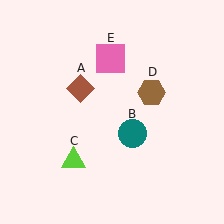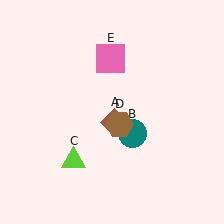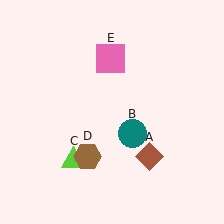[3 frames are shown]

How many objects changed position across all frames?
2 objects changed position: brown diamond (object A), brown hexagon (object D).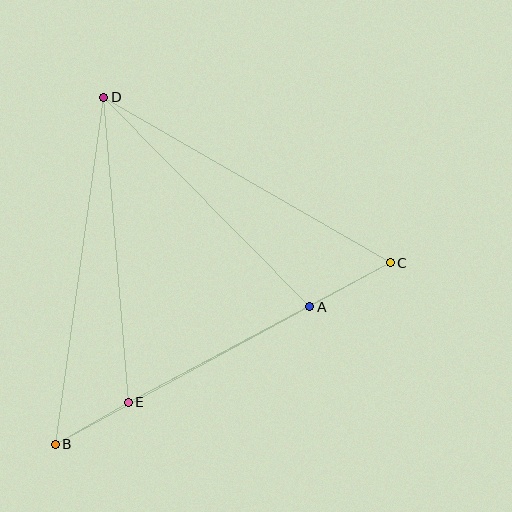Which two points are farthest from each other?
Points B and C are farthest from each other.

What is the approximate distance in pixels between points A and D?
The distance between A and D is approximately 294 pixels.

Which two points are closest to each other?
Points B and E are closest to each other.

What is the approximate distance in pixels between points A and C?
The distance between A and C is approximately 92 pixels.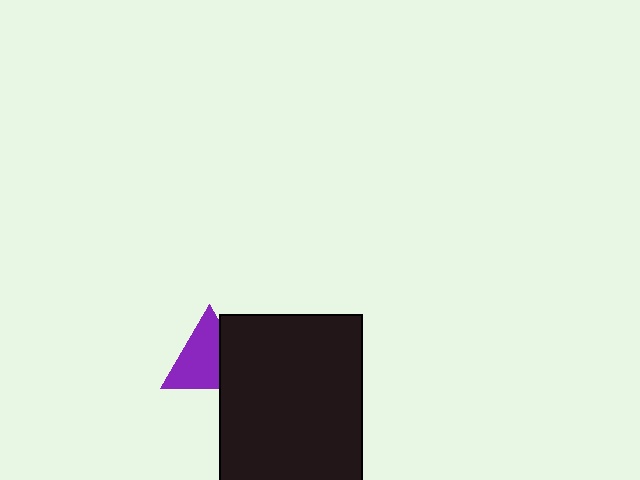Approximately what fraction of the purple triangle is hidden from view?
Roughly 31% of the purple triangle is hidden behind the black rectangle.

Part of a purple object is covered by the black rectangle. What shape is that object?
It is a triangle.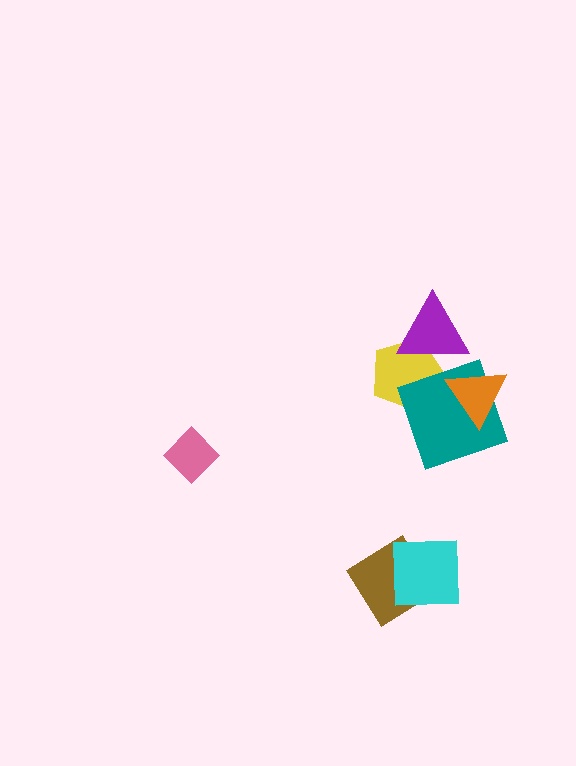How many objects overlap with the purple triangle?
1 object overlaps with the purple triangle.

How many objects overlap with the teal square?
2 objects overlap with the teal square.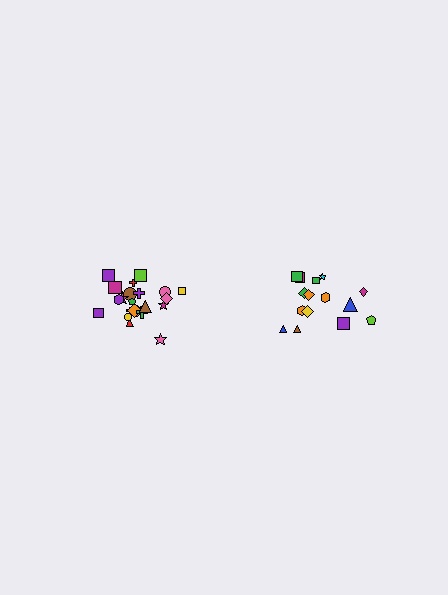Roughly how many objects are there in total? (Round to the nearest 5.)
Roughly 35 objects in total.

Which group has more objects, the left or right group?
The left group.